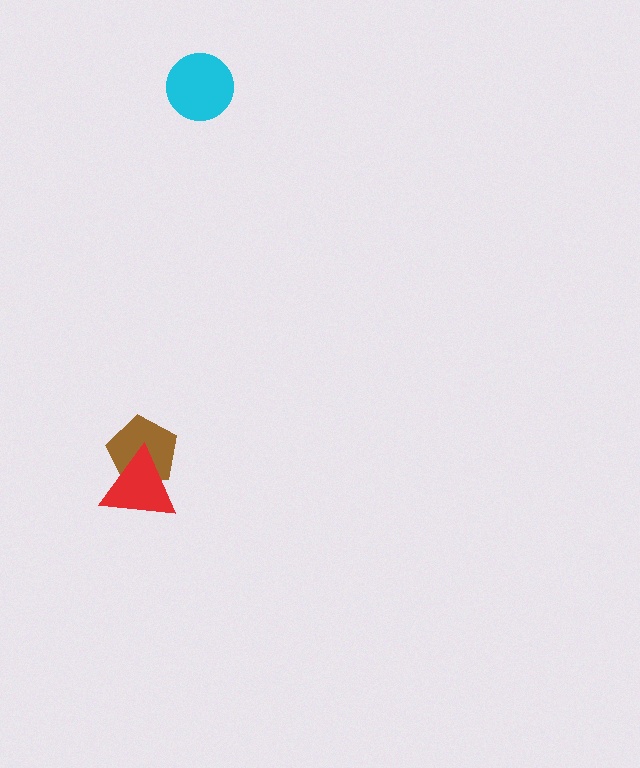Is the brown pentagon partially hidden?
Yes, it is partially covered by another shape.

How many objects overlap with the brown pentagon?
1 object overlaps with the brown pentagon.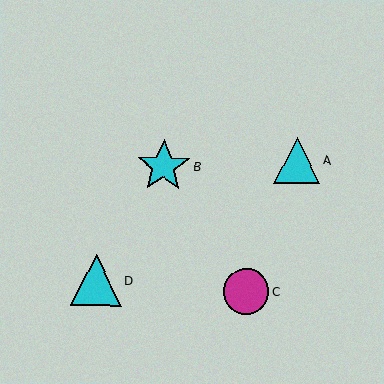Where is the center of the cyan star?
The center of the cyan star is at (164, 166).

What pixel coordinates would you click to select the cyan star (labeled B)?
Click at (164, 166) to select the cyan star B.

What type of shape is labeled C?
Shape C is a magenta circle.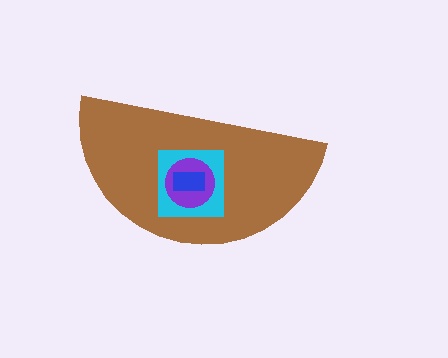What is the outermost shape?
The brown semicircle.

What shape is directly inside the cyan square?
The purple circle.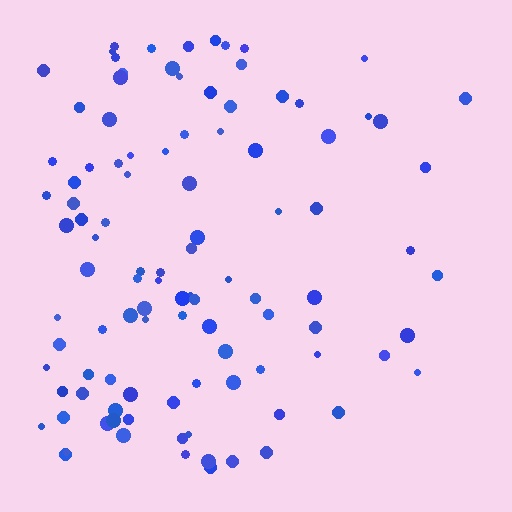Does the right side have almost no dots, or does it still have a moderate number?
Still a moderate number, just noticeably fewer than the left.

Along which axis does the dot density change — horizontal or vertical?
Horizontal.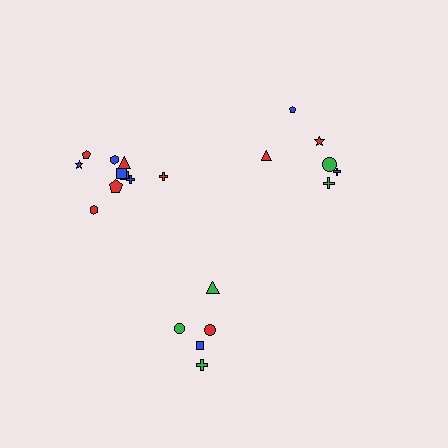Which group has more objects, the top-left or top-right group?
The top-left group.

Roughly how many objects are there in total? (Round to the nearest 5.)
Roughly 20 objects in total.